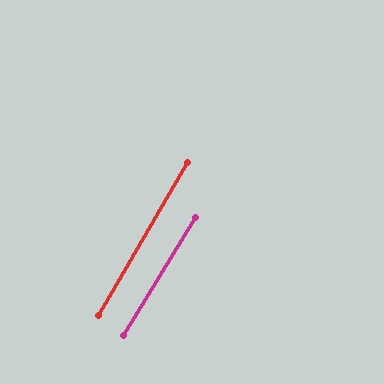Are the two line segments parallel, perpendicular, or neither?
Parallel — their directions differ by only 1.2°.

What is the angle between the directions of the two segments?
Approximately 1 degree.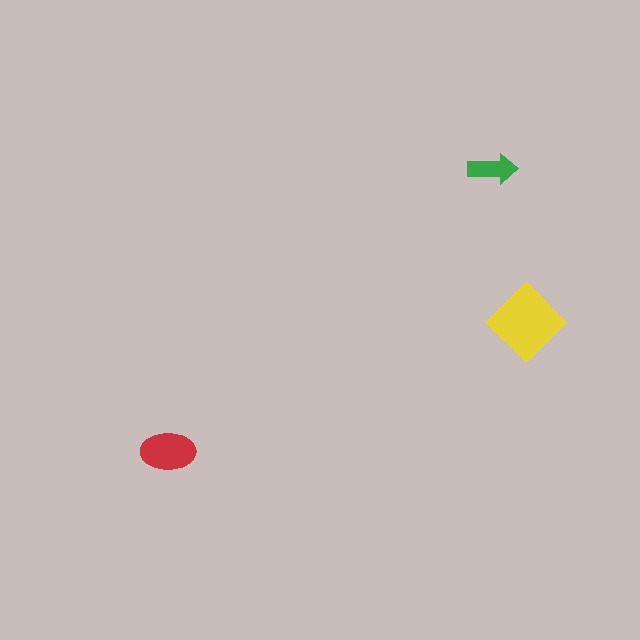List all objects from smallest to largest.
The green arrow, the red ellipse, the yellow diamond.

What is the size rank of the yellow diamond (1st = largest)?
1st.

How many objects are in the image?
There are 3 objects in the image.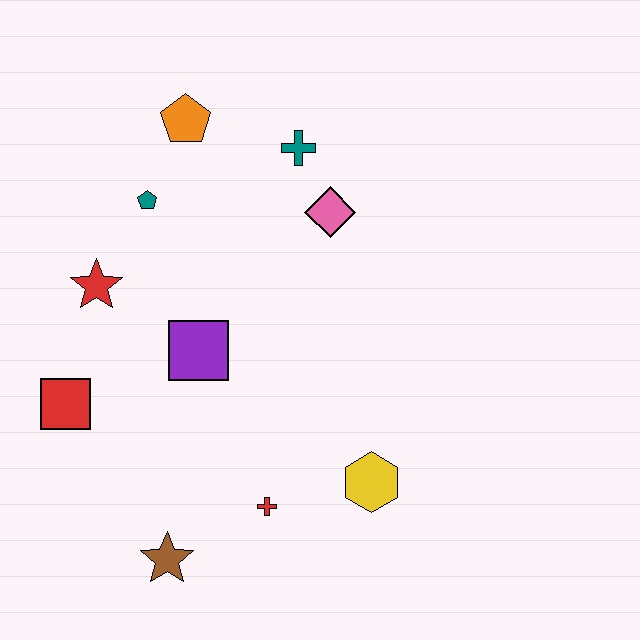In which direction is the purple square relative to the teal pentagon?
The purple square is below the teal pentagon.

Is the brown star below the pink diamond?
Yes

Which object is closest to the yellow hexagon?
The red cross is closest to the yellow hexagon.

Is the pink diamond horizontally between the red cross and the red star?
No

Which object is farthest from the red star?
The yellow hexagon is farthest from the red star.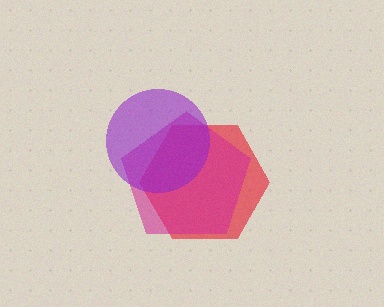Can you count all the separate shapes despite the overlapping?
Yes, there are 3 separate shapes.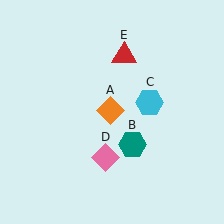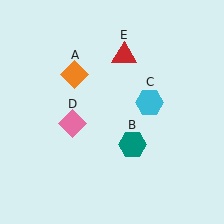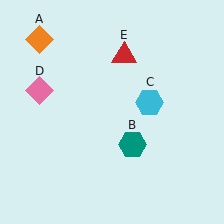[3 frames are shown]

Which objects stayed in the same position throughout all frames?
Teal hexagon (object B) and cyan hexagon (object C) and red triangle (object E) remained stationary.